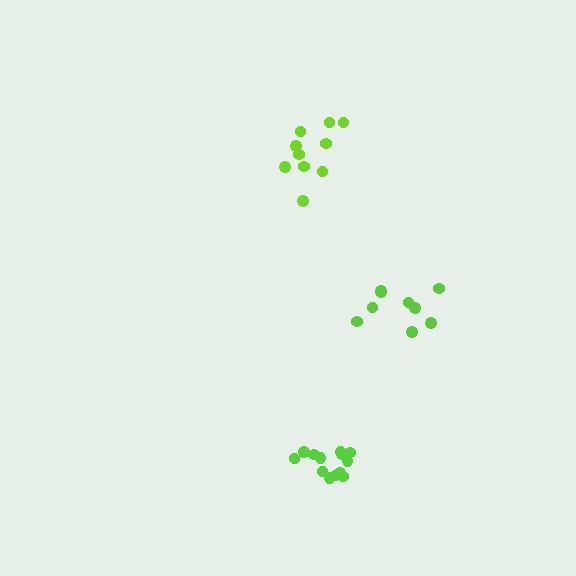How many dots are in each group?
Group 1: 13 dots, Group 2: 10 dots, Group 3: 9 dots (32 total).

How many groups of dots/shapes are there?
There are 3 groups.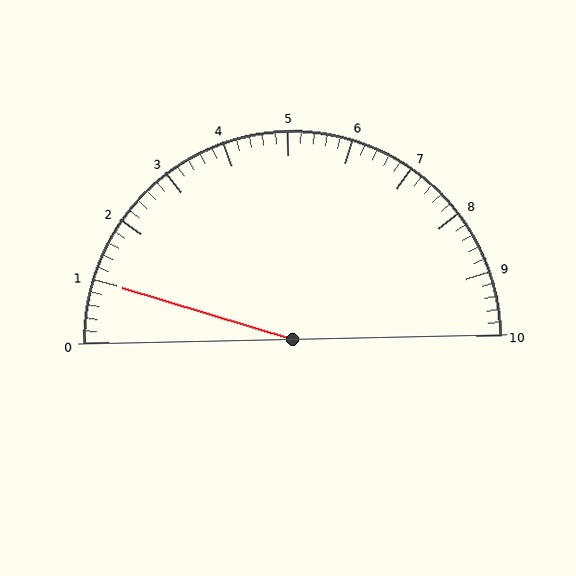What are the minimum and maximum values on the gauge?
The gauge ranges from 0 to 10.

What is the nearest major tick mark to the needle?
The nearest major tick mark is 1.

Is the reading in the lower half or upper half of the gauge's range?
The reading is in the lower half of the range (0 to 10).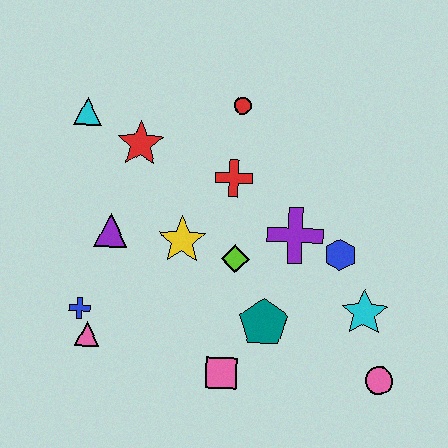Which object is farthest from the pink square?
The cyan triangle is farthest from the pink square.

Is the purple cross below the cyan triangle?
Yes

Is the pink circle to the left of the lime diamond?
No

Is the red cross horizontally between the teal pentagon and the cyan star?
No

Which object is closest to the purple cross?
The blue hexagon is closest to the purple cross.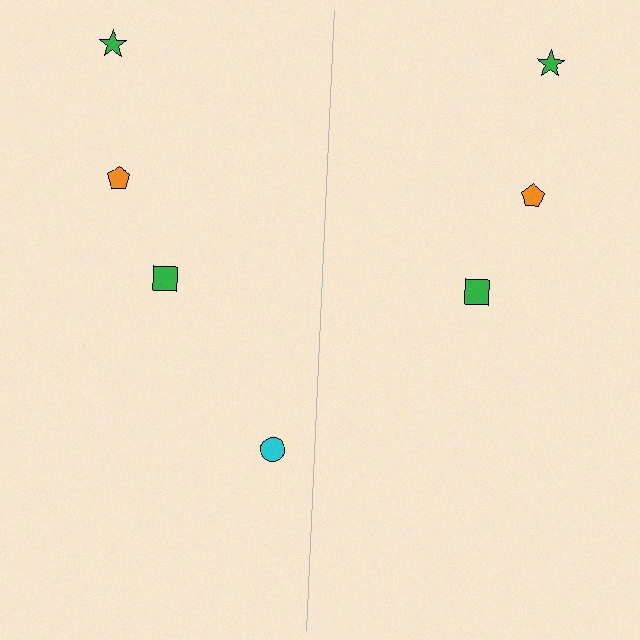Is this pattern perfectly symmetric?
No, the pattern is not perfectly symmetric. A cyan circle is missing from the right side.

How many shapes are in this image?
There are 7 shapes in this image.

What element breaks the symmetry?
A cyan circle is missing from the right side.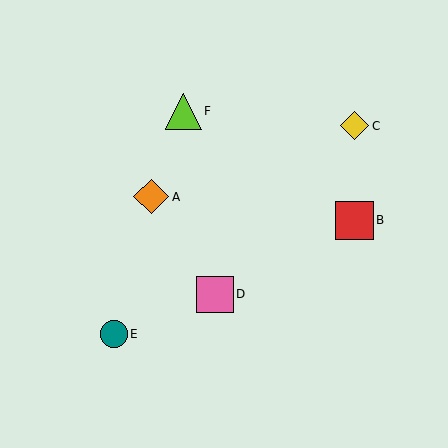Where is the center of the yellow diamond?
The center of the yellow diamond is at (355, 126).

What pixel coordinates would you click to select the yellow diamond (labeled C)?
Click at (355, 126) to select the yellow diamond C.